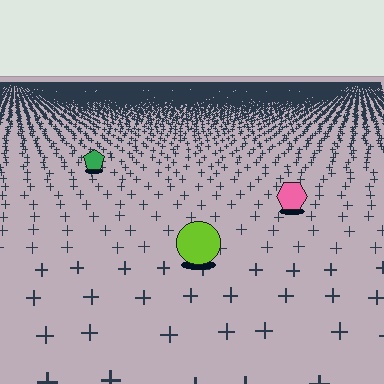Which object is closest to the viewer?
The lime circle is closest. The texture marks near it are larger and more spread out.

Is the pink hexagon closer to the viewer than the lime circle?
No. The lime circle is closer — you can tell from the texture gradient: the ground texture is coarser near it.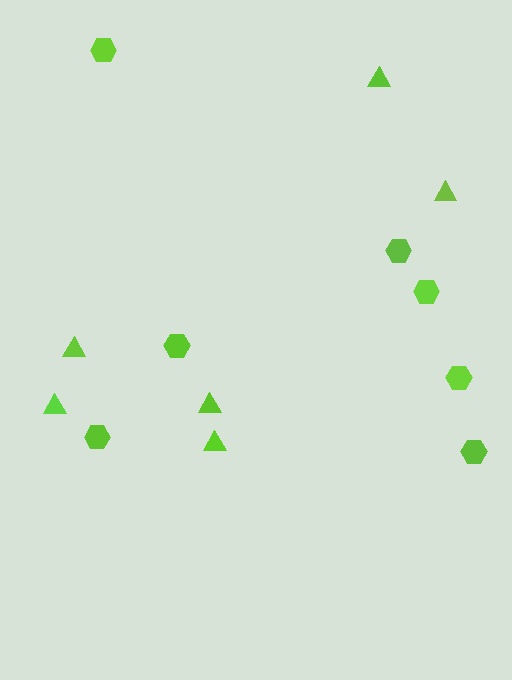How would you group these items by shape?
There are 2 groups: one group of hexagons (7) and one group of triangles (6).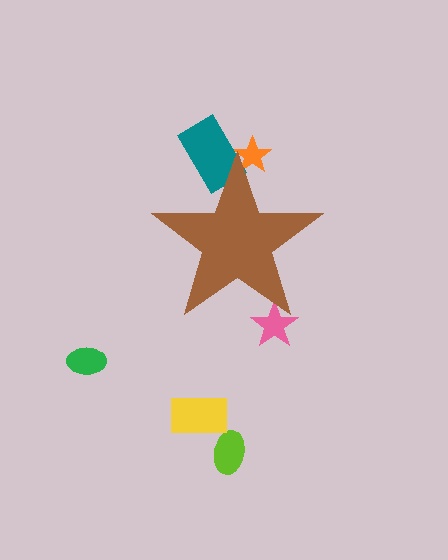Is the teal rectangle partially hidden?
Yes, the teal rectangle is partially hidden behind the brown star.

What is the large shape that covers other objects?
A brown star.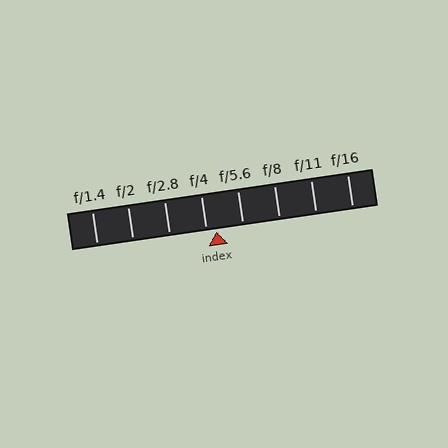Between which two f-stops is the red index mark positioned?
The index mark is between f/4 and f/5.6.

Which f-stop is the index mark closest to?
The index mark is closest to f/4.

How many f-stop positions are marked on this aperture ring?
There are 8 f-stop positions marked.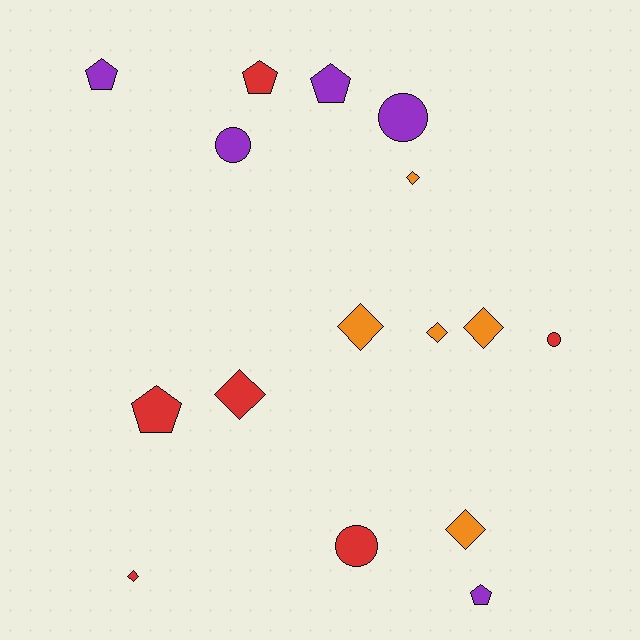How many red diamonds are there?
There are 2 red diamonds.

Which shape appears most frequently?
Diamond, with 7 objects.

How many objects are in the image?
There are 16 objects.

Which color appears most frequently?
Red, with 6 objects.